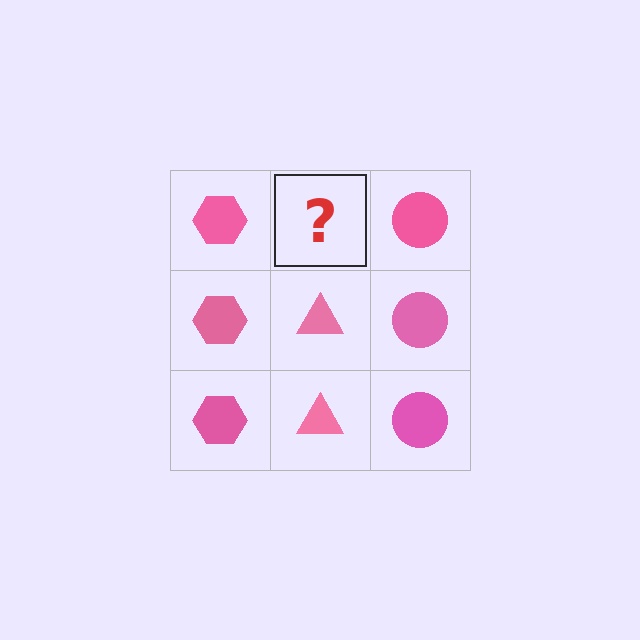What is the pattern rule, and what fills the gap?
The rule is that each column has a consistent shape. The gap should be filled with a pink triangle.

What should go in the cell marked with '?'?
The missing cell should contain a pink triangle.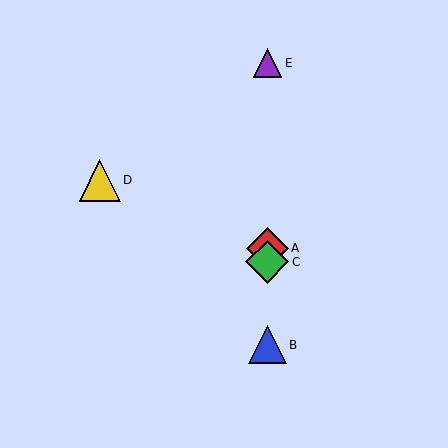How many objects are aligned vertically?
4 objects (A, B, C, E) are aligned vertically.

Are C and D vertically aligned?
No, C is at x≈267 and D is at x≈100.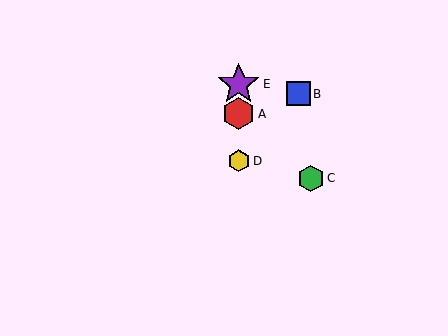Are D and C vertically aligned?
No, D is at x≈239 and C is at x≈311.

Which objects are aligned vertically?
Objects A, D, E are aligned vertically.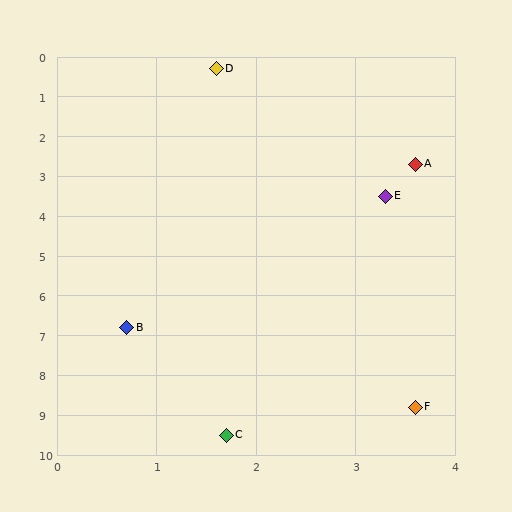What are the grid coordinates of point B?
Point B is at approximately (0.7, 6.8).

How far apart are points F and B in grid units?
Points F and B are about 3.5 grid units apart.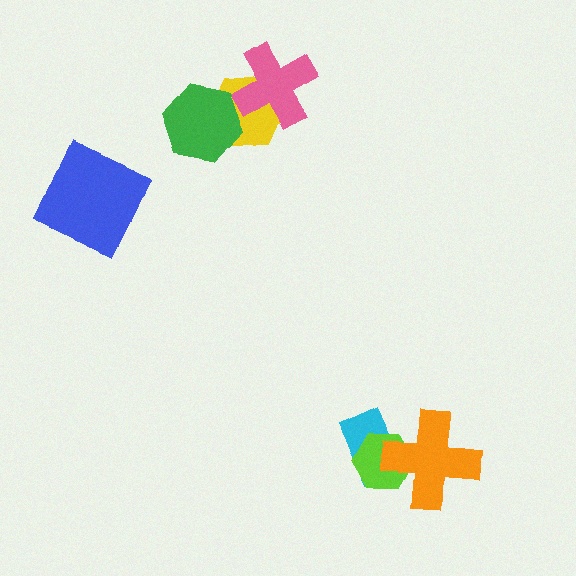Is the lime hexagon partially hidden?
Yes, it is partially covered by another shape.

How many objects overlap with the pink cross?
1 object overlaps with the pink cross.